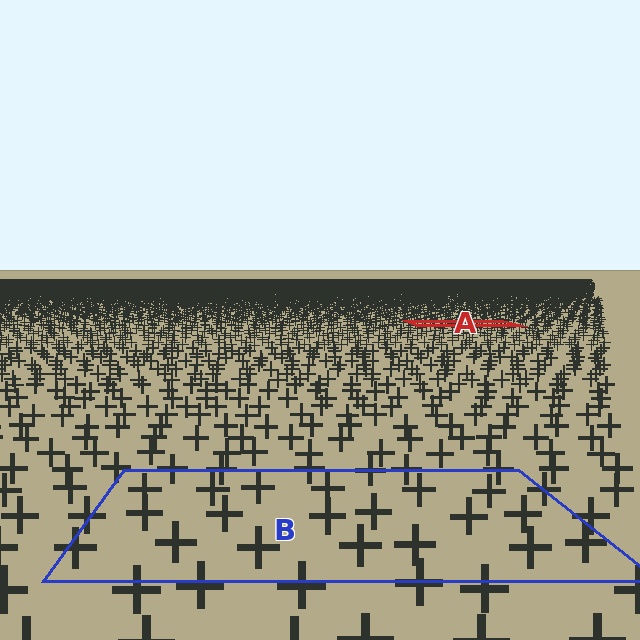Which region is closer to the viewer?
Region B is closer. The texture elements there are larger and more spread out.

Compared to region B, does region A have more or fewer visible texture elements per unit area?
Region A has more texture elements per unit area — they are packed more densely because it is farther away.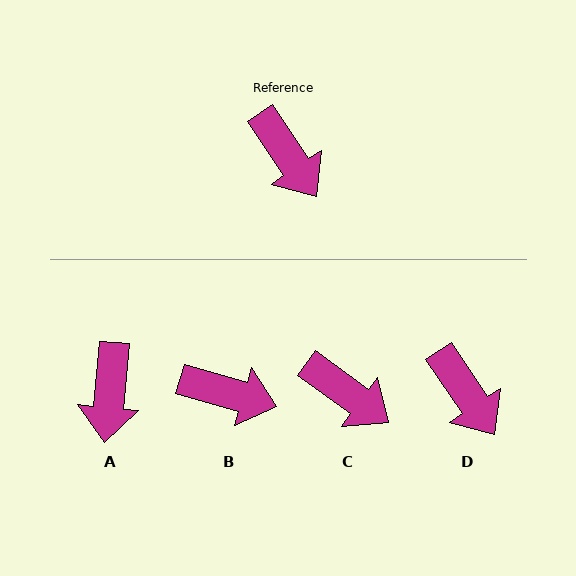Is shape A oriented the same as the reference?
No, it is off by about 39 degrees.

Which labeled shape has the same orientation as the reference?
D.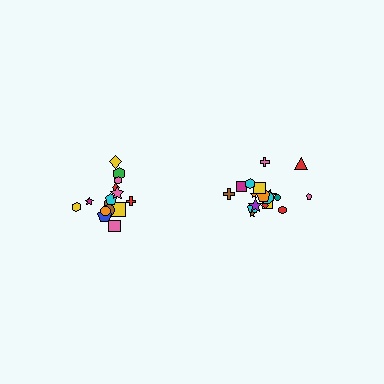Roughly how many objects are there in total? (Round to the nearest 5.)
Roughly 35 objects in total.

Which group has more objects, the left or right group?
The right group.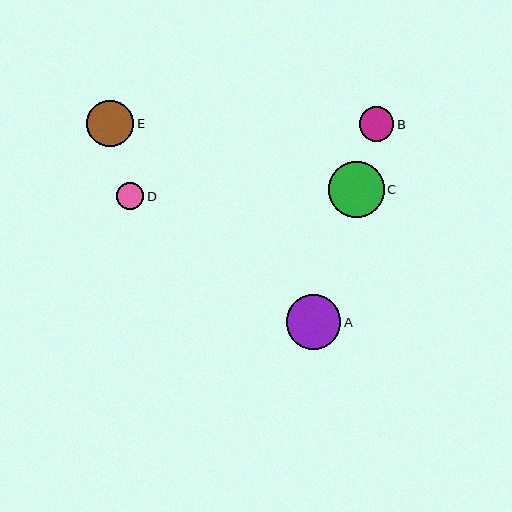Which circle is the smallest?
Circle D is the smallest with a size of approximately 27 pixels.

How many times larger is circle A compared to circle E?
Circle A is approximately 1.2 times the size of circle E.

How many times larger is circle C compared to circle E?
Circle C is approximately 1.2 times the size of circle E.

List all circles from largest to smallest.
From largest to smallest: C, A, E, B, D.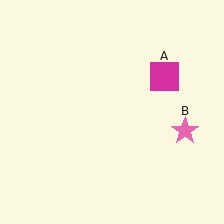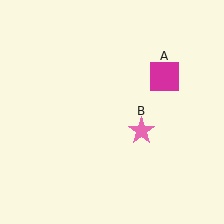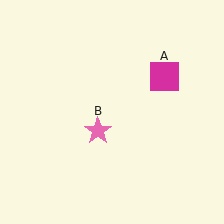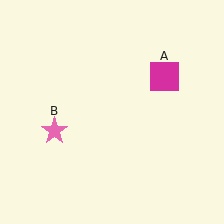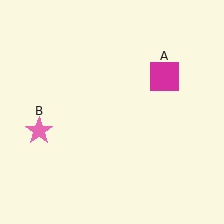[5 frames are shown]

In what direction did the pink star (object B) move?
The pink star (object B) moved left.